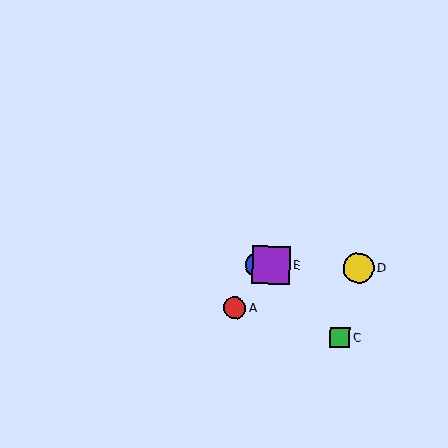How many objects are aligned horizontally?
3 objects (B, D, E) are aligned horizontally.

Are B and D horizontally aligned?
Yes, both are at y≈264.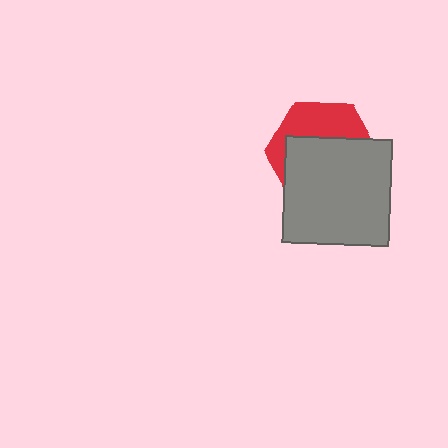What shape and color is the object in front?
The object in front is a gray square.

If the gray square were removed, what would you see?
You would see the complete red hexagon.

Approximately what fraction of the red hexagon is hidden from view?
Roughly 63% of the red hexagon is hidden behind the gray square.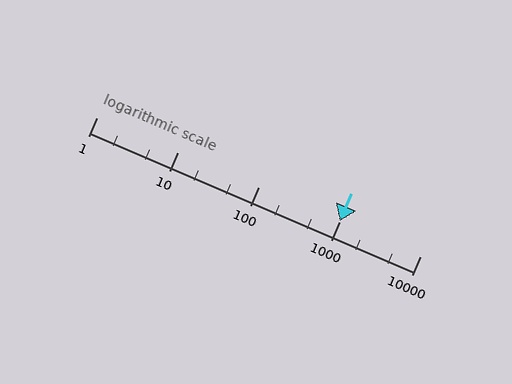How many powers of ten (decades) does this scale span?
The scale spans 4 decades, from 1 to 10000.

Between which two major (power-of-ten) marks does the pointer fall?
The pointer is between 1000 and 10000.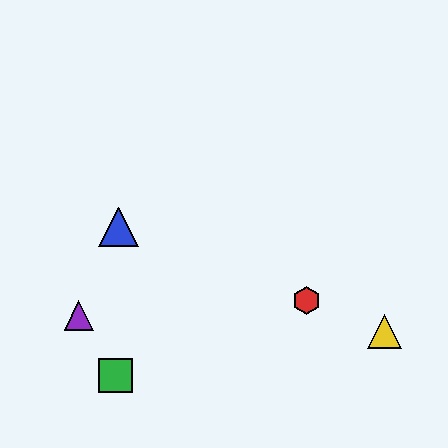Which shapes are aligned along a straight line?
The red hexagon, the blue triangle, the yellow triangle are aligned along a straight line.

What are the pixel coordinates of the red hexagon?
The red hexagon is at (307, 301).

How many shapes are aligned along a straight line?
3 shapes (the red hexagon, the blue triangle, the yellow triangle) are aligned along a straight line.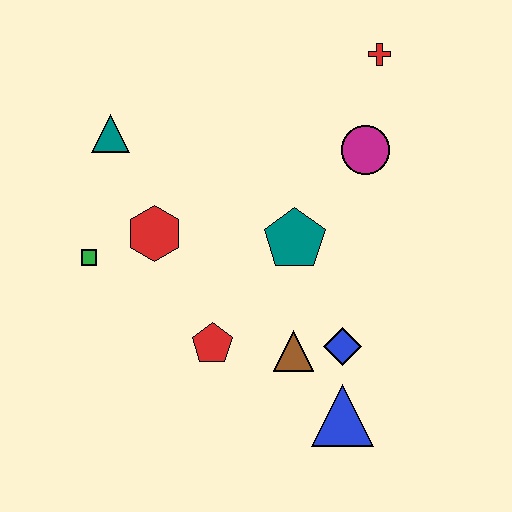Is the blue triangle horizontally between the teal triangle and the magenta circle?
Yes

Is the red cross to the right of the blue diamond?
Yes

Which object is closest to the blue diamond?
The brown triangle is closest to the blue diamond.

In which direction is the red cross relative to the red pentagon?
The red cross is above the red pentagon.